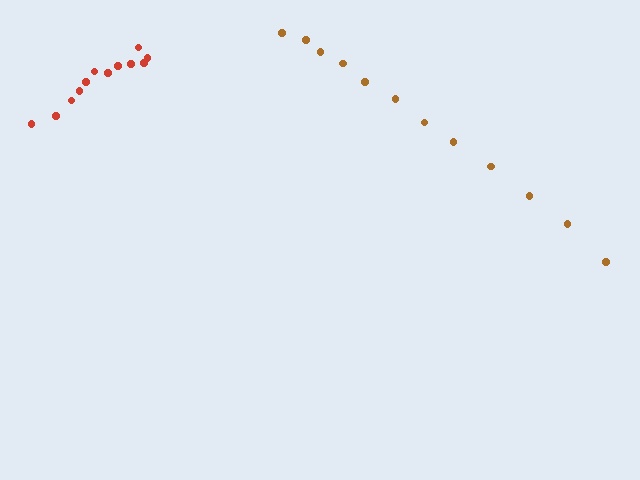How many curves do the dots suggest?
There are 2 distinct paths.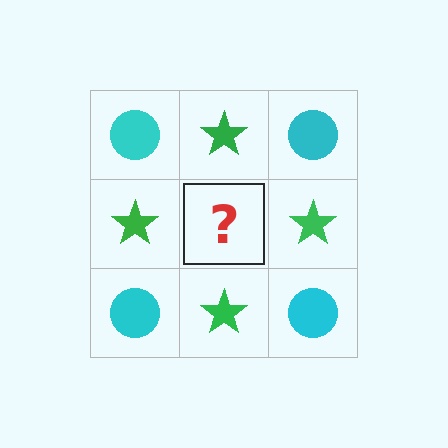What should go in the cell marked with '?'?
The missing cell should contain a cyan circle.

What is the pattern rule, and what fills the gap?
The rule is that it alternates cyan circle and green star in a checkerboard pattern. The gap should be filled with a cyan circle.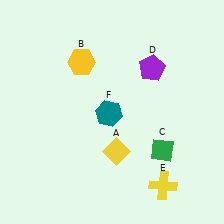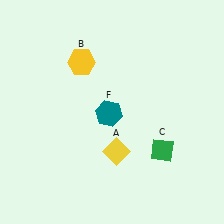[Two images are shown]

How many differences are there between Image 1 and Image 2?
There are 2 differences between the two images.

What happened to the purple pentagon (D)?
The purple pentagon (D) was removed in Image 2. It was in the top-right area of Image 1.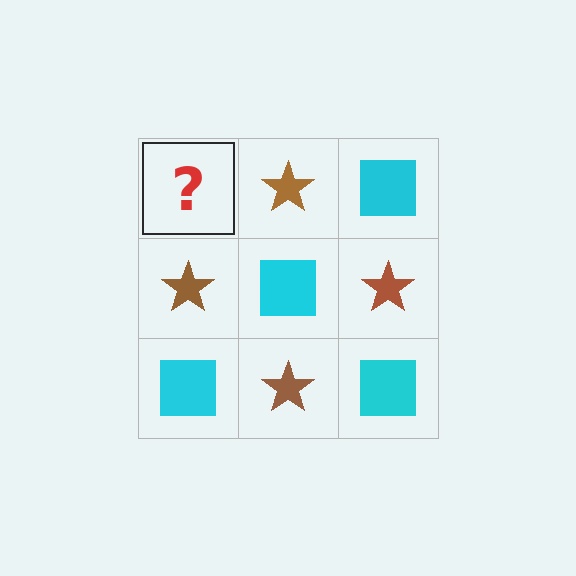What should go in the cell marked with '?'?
The missing cell should contain a cyan square.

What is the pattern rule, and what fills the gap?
The rule is that it alternates cyan square and brown star in a checkerboard pattern. The gap should be filled with a cyan square.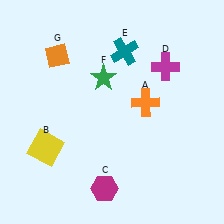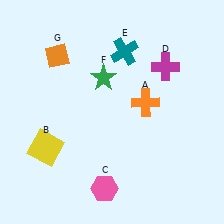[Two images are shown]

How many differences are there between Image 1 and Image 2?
There is 1 difference between the two images.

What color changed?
The hexagon (C) changed from magenta in Image 1 to pink in Image 2.